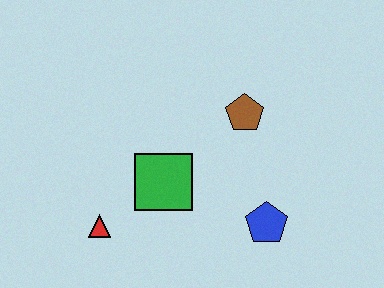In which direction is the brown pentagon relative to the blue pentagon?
The brown pentagon is above the blue pentagon.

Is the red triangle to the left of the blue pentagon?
Yes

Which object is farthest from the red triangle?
The brown pentagon is farthest from the red triangle.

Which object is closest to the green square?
The red triangle is closest to the green square.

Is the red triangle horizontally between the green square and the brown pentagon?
No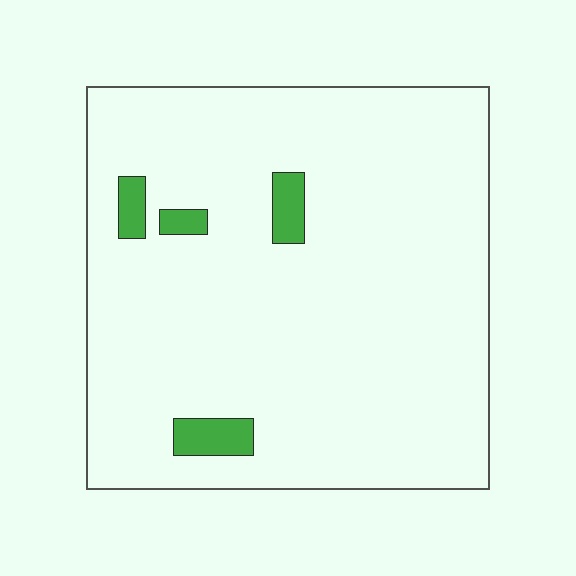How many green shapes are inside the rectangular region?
4.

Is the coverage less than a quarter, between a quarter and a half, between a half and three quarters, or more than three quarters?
Less than a quarter.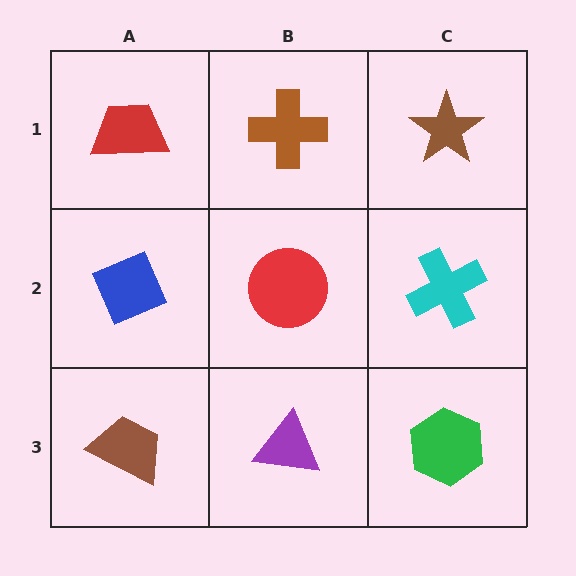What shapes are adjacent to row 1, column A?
A blue diamond (row 2, column A), a brown cross (row 1, column B).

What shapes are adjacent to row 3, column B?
A red circle (row 2, column B), a brown trapezoid (row 3, column A), a green hexagon (row 3, column C).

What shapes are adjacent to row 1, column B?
A red circle (row 2, column B), a red trapezoid (row 1, column A), a brown star (row 1, column C).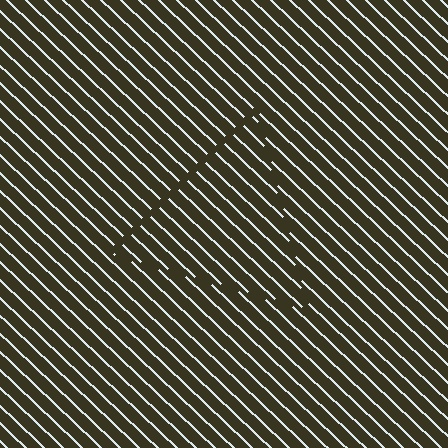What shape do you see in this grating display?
An illusory triangle. The interior of the shape contains the same grating, shifted by half a period — the contour is defined by the phase discontinuity where line-ends from the inner and outer gratings abut.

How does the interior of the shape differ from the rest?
The interior of the shape contains the same grating, shifted by half a period — the contour is defined by the phase discontinuity where line-ends from the inner and outer gratings abut.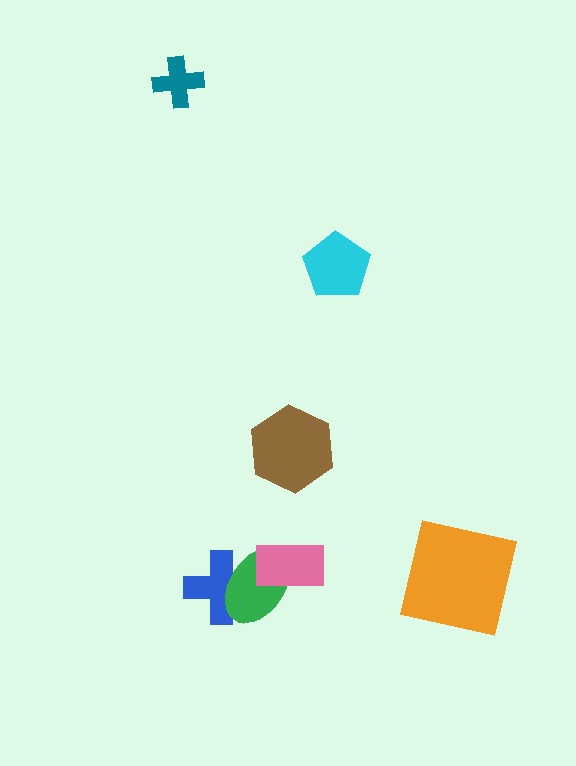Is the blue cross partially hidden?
Yes, it is partially covered by another shape.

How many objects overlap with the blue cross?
1 object overlaps with the blue cross.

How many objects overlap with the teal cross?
0 objects overlap with the teal cross.